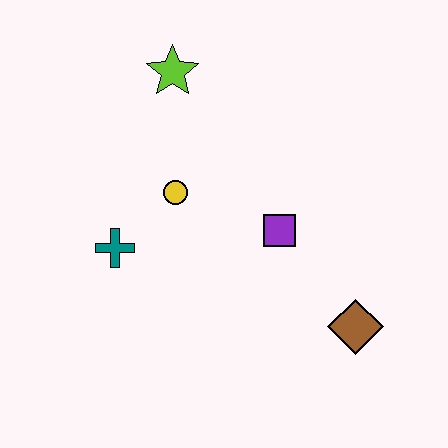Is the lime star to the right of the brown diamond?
No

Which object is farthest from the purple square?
The lime star is farthest from the purple square.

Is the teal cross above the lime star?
No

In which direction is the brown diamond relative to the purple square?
The brown diamond is below the purple square.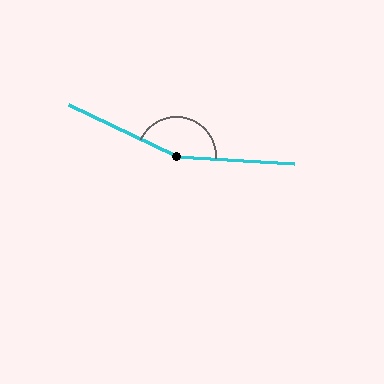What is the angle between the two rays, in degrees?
Approximately 158 degrees.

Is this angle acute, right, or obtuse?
It is obtuse.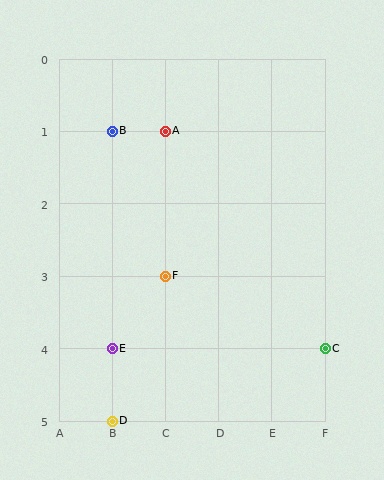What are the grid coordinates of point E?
Point E is at grid coordinates (B, 4).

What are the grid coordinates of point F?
Point F is at grid coordinates (C, 3).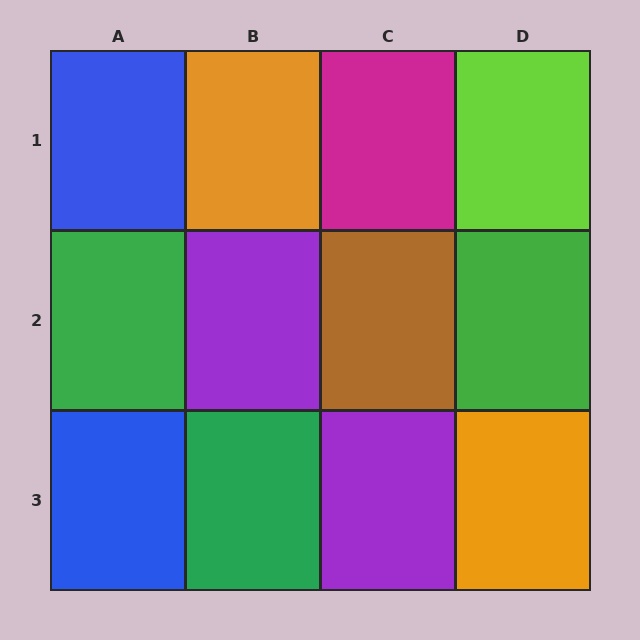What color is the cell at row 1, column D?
Lime.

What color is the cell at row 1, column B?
Orange.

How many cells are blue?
2 cells are blue.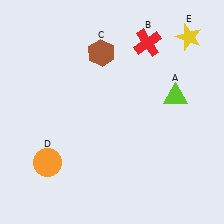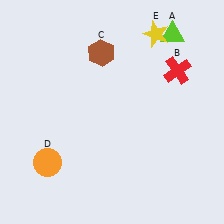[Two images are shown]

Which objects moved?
The objects that moved are: the lime triangle (A), the red cross (B), the yellow star (E).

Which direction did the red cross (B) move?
The red cross (B) moved right.